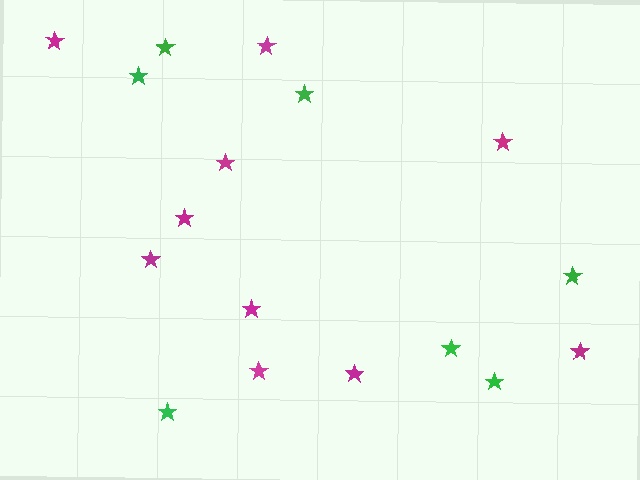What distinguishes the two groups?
There are 2 groups: one group of magenta stars (10) and one group of green stars (7).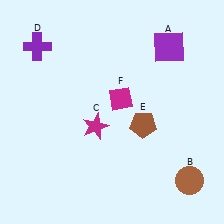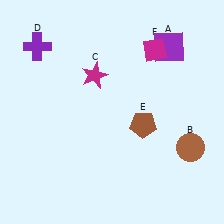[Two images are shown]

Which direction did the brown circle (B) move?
The brown circle (B) moved up.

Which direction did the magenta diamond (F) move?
The magenta diamond (F) moved up.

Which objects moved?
The objects that moved are: the brown circle (B), the magenta star (C), the magenta diamond (F).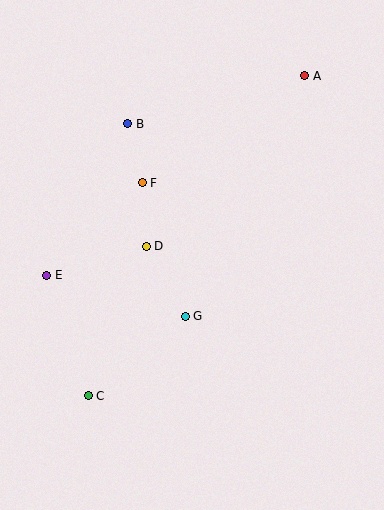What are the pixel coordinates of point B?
Point B is at (128, 124).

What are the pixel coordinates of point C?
Point C is at (88, 396).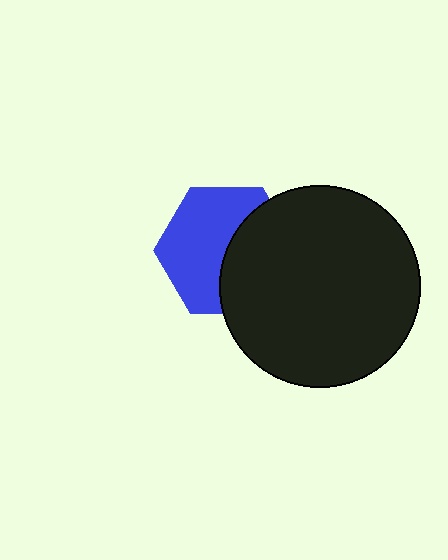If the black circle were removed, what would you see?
You would see the complete blue hexagon.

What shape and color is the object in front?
The object in front is a black circle.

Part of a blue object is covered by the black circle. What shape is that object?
It is a hexagon.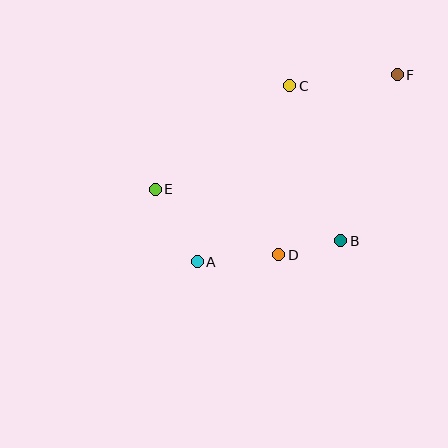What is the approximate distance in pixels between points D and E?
The distance between D and E is approximately 140 pixels.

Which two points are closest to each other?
Points B and D are closest to each other.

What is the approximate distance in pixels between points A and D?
The distance between A and D is approximately 82 pixels.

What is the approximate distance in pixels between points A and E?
The distance between A and E is approximately 84 pixels.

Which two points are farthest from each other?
Points A and F are farthest from each other.